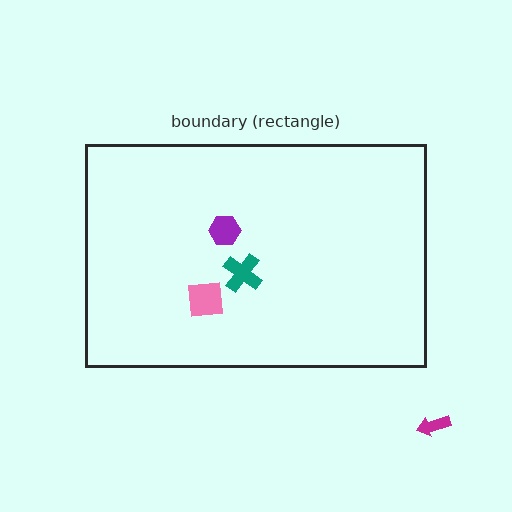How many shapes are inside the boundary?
3 inside, 1 outside.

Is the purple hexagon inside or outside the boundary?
Inside.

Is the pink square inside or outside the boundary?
Inside.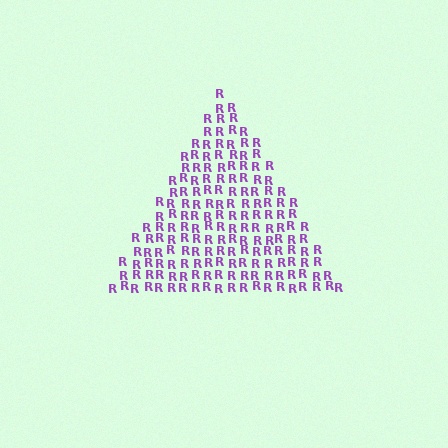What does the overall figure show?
The overall figure shows a triangle.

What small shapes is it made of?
It is made of small letter R's.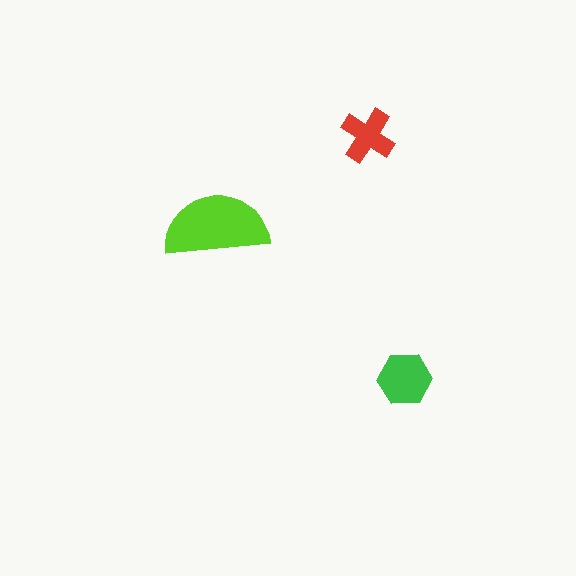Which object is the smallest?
The red cross.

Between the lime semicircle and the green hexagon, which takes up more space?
The lime semicircle.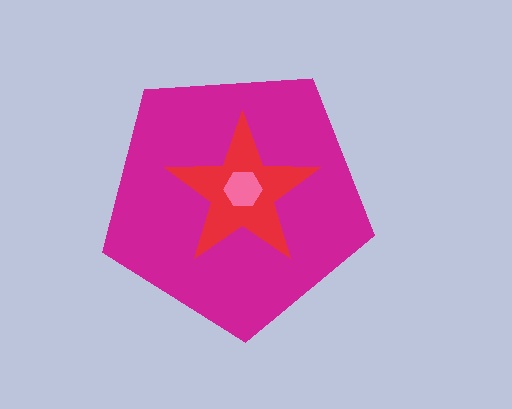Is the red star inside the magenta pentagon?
Yes.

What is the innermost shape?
The pink hexagon.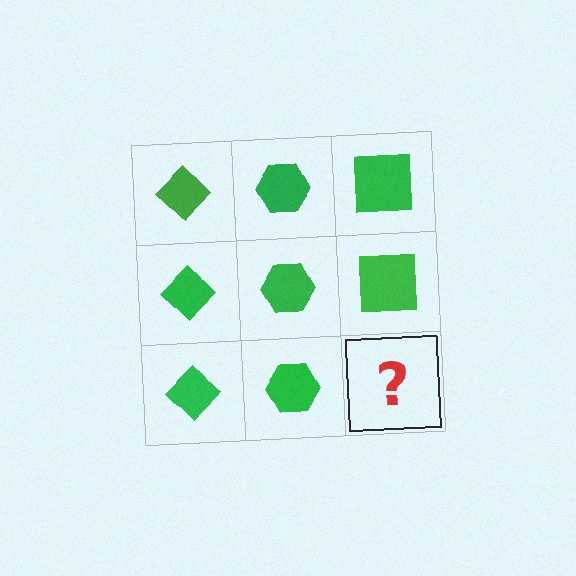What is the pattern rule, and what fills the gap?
The rule is that each column has a consistent shape. The gap should be filled with a green square.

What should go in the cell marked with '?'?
The missing cell should contain a green square.